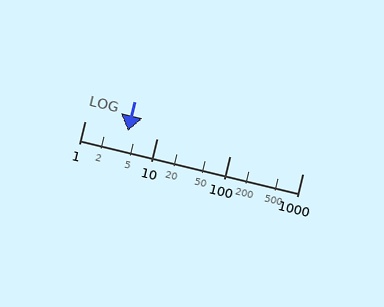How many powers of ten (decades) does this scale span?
The scale spans 3 decades, from 1 to 1000.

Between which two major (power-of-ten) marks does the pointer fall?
The pointer is between 1 and 10.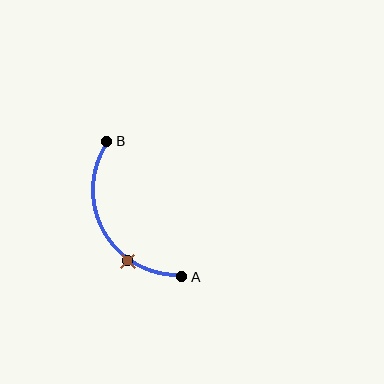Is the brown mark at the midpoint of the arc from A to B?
No. The brown mark lies on the arc but is closer to endpoint A. The arc midpoint would be at the point on the curve equidistant along the arc from both A and B.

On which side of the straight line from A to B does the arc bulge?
The arc bulges to the left of the straight line connecting A and B.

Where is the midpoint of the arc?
The arc midpoint is the point on the curve farthest from the straight line joining A and B. It sits to the left of that line.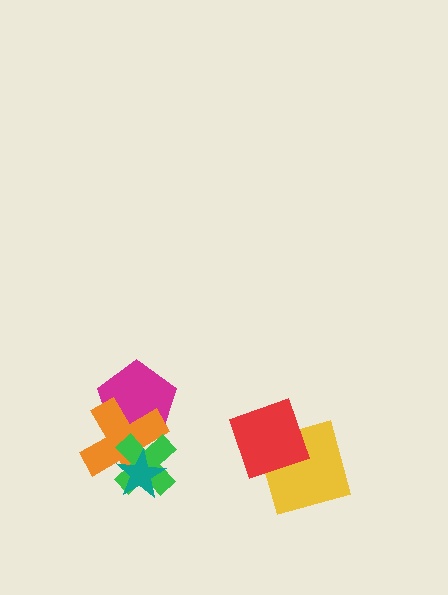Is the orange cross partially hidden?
Yes, it is partially covered by another shape.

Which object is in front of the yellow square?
The red diamond is in front of the yellow square.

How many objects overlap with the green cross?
3 objects overlap with the green cross.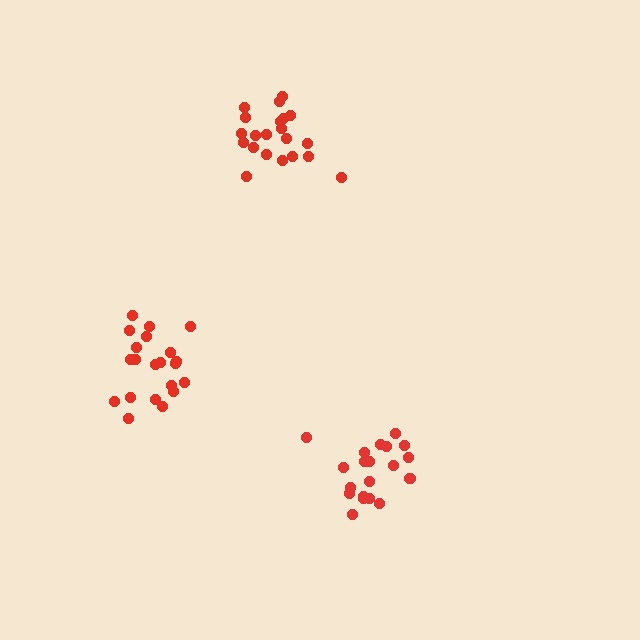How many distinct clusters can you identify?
There are 3 distinct clusters.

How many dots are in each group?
Group 1: 21 dots, Group 2: 21 dots, Group 3: 21 dots (63 total).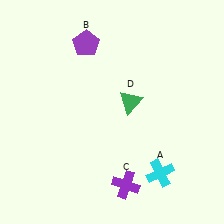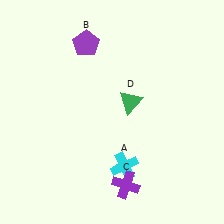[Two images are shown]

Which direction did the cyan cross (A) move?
The cyan cross (A) moved left.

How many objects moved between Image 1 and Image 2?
1 object moved between the two images.